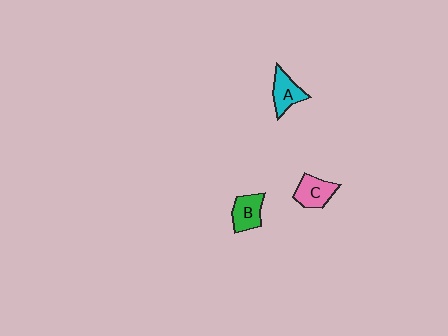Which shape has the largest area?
Shape C (pink).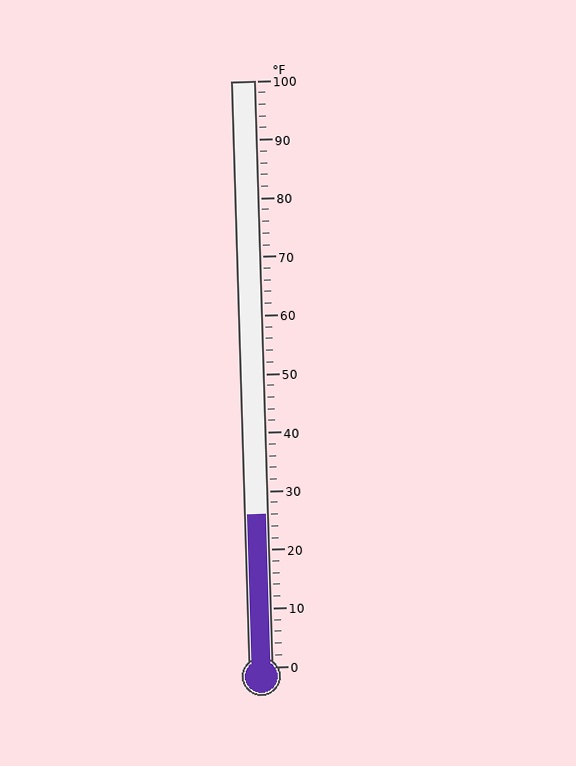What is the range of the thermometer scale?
The thermometer scale ranges from 0°F to 100°F.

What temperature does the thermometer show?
The thermometer shows approximately 26°F.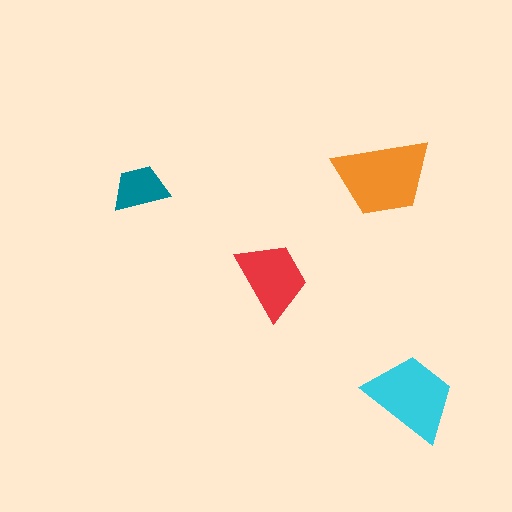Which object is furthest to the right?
The cyan trapezoid is rightmost.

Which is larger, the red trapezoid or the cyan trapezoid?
The cyan one.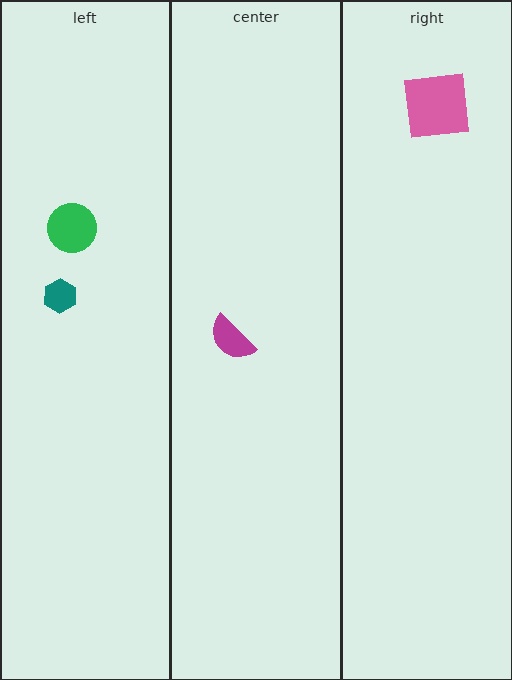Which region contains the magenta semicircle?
The center region.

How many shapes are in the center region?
1.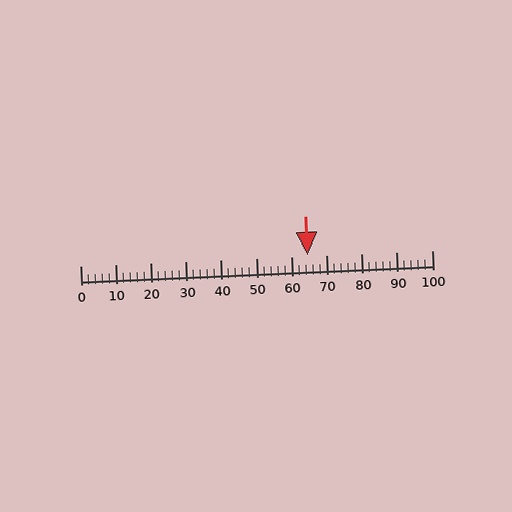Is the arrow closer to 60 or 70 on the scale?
The arrow is closer to 60.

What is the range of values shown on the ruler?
The ruler shows values from 0 to 100.